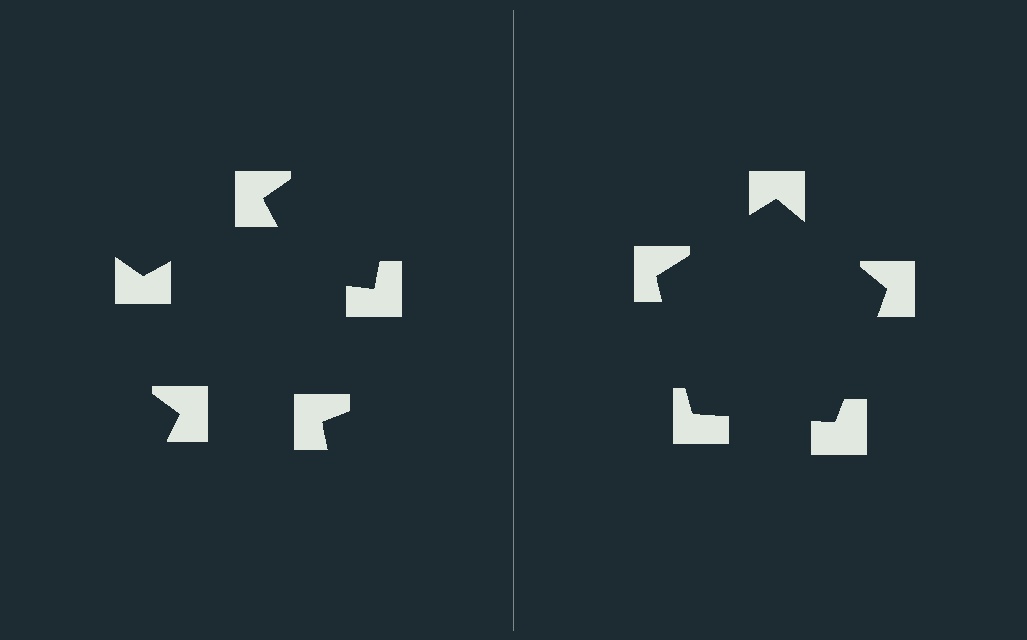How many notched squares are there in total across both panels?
10 — 5 on each side.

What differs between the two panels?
The notched squares are positioned identically on both sides; only the wedge orientations differ. On the right they align to a pentagon; on the left they are misaligned.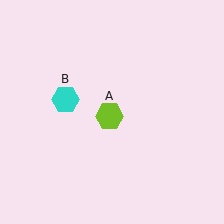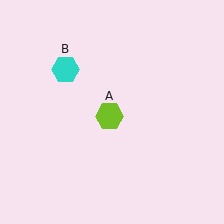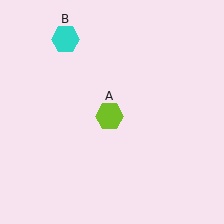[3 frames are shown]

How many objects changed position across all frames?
1 object changed position: cyan hexagon (object B).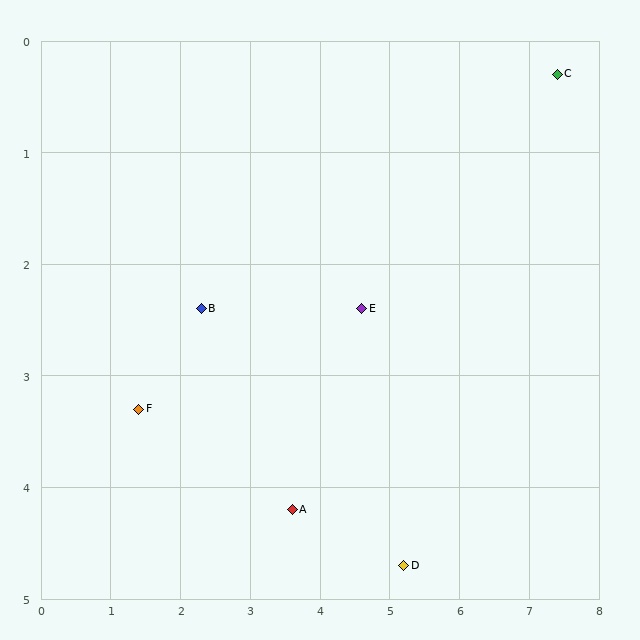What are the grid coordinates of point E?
Point E is at approximately (4.6, 2.4).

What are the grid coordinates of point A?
Point A is at approximately (3.6, 4.2).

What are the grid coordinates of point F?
Point F is at approximately (1.4, 3.3).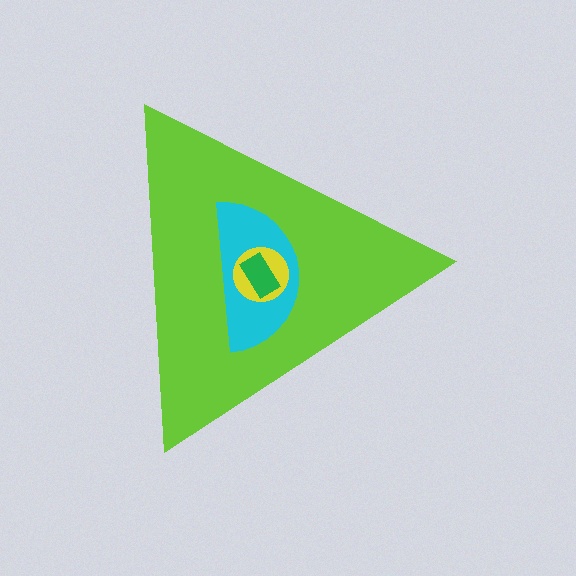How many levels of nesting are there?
4.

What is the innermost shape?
The green rectangle.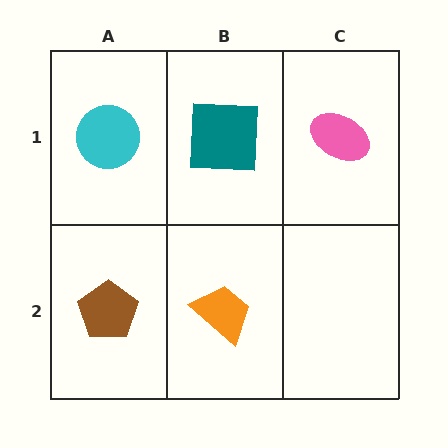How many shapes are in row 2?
2 shapes.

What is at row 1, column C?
A pink ellipse.